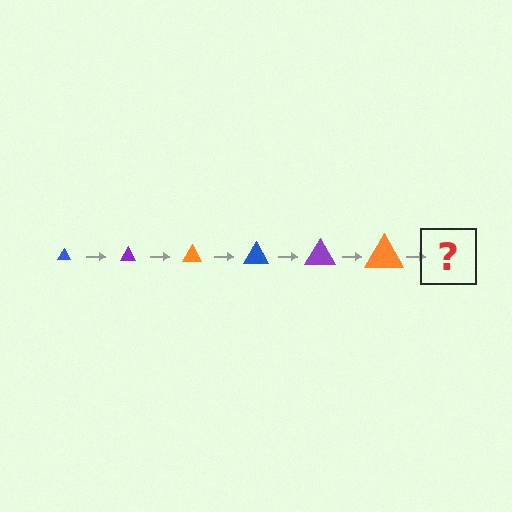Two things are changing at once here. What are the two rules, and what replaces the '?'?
The two rules are that the triangle grows larger each step and the color cycles through blue, purple, and orange. The '?' should be a blue triangle, larger than the previous one.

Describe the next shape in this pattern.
It should be a blue triangle, larger than the previous one.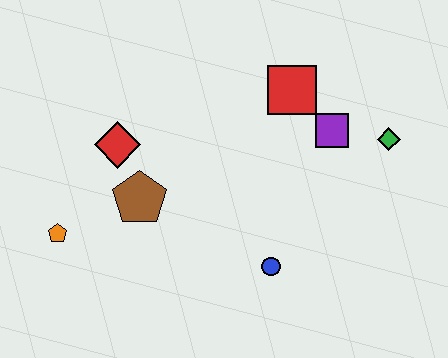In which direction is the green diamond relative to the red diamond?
The green diamond is to the right of the red diamond.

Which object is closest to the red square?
The purple square is closest to the red square.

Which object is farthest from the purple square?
The orange pentagon is farthest from the purple square.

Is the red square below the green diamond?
No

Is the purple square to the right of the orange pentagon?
Yes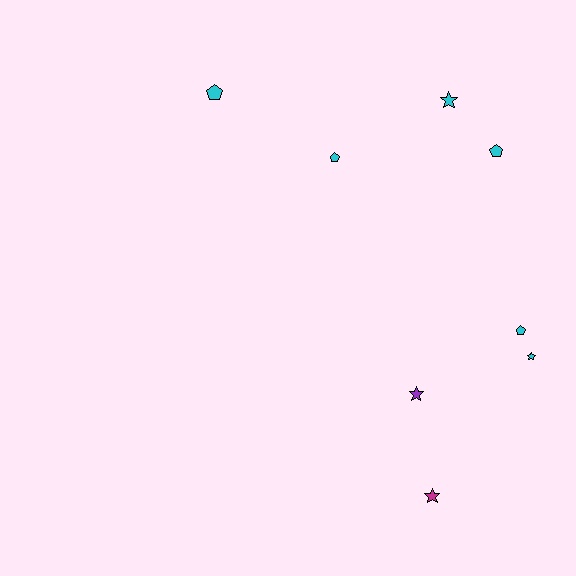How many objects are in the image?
There are 8 objects.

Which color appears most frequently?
Cyan, with 6 objects.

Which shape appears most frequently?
Star, with 4 objects.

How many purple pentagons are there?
There are no purple pentagons.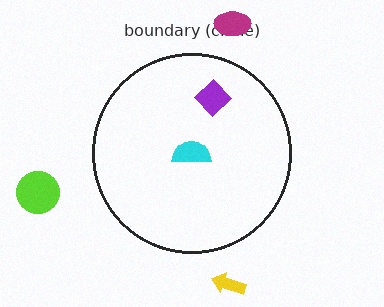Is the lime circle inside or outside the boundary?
Outside.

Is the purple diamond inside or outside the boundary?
Inside.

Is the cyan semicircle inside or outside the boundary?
Inside.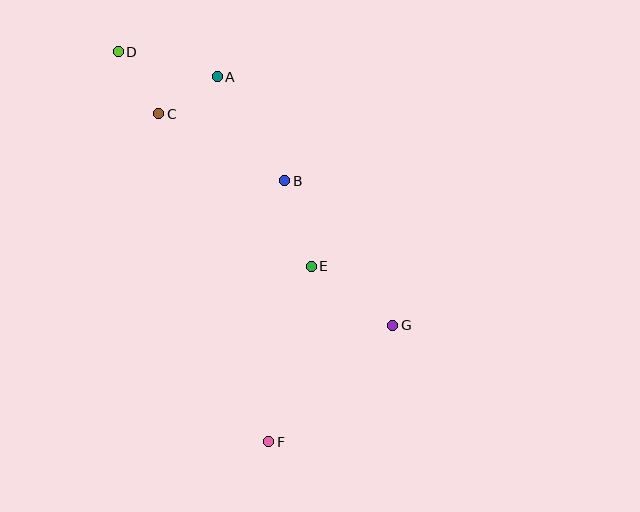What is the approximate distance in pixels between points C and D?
The distance between C and D is approximately 74 pixels.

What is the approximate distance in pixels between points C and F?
The distance between C and F is approximately 346 pixels.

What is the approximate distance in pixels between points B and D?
The distance between B and D is approximately 211 pixels.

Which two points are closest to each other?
Points A and C are closest to each other.